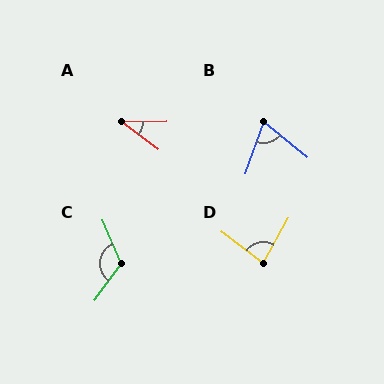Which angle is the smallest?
A, at approximately 39 degrees.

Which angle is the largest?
C, at approximately 121 degrees.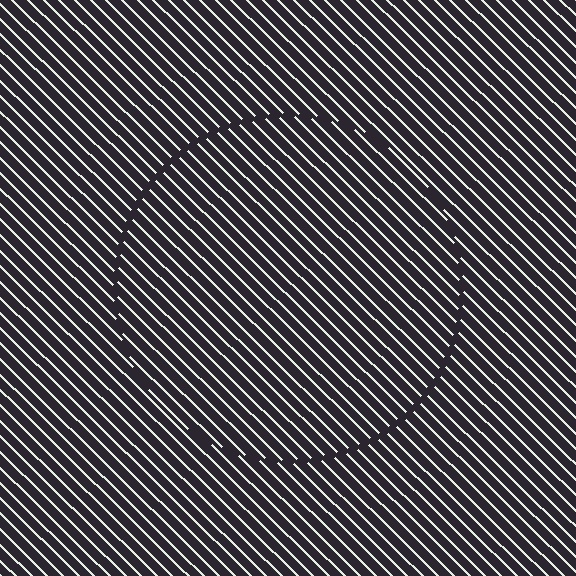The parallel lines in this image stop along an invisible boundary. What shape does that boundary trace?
An illusory circle. The interior of the shape contains the same grating, shifted by half a period — the contour is defined by the phase discontinuity where line-ends from the inner and outer gratings abut.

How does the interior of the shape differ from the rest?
The interior of the shape contains the same grating, shifted by half a period — the contour is defined by the phase discontinuity where line-ends from the inner and outer gratings abut.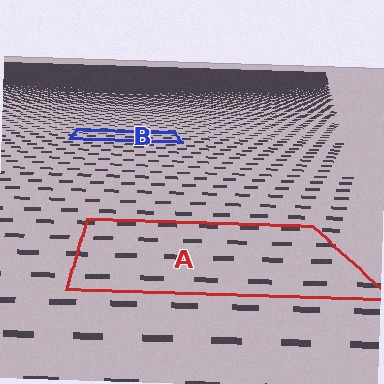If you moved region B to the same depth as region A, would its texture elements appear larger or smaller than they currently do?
They would appear larger. At a closer depth, the same texture elements are projected at a bigger on-screen size.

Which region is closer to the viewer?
Region A is closer. The texture elements there are larger and more spread out.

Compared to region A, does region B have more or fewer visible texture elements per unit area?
Region B has more texture elements per unit area — they are packed more densely because it is farther away.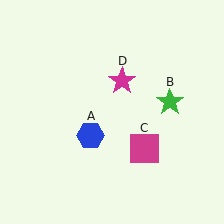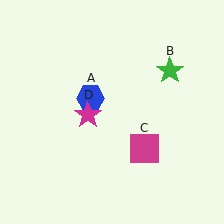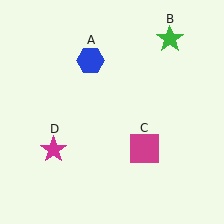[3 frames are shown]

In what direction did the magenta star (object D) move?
The magenta star (object D) moved down and to the left.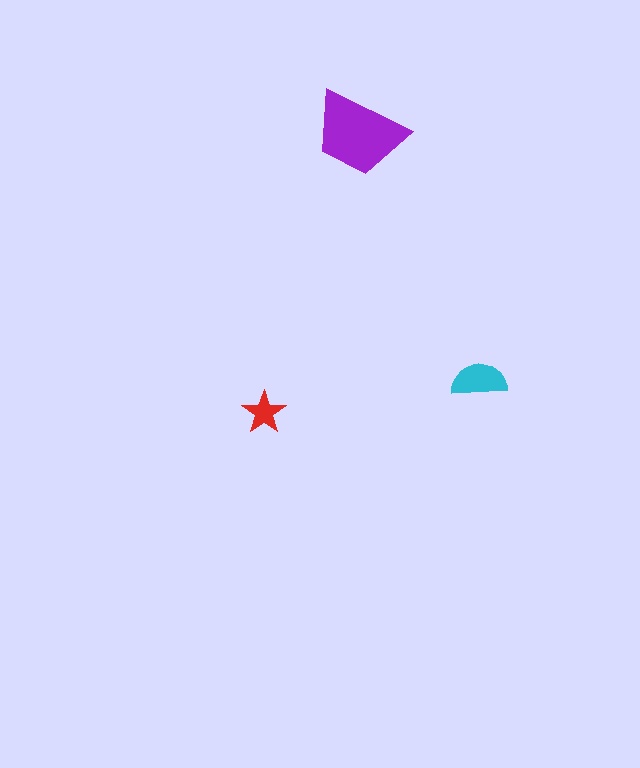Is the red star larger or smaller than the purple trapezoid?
Smaller.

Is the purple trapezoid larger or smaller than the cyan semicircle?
Larger.